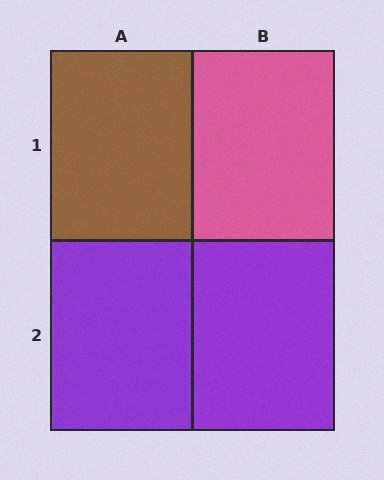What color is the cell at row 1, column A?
Brown.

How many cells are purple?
2 cells are purple.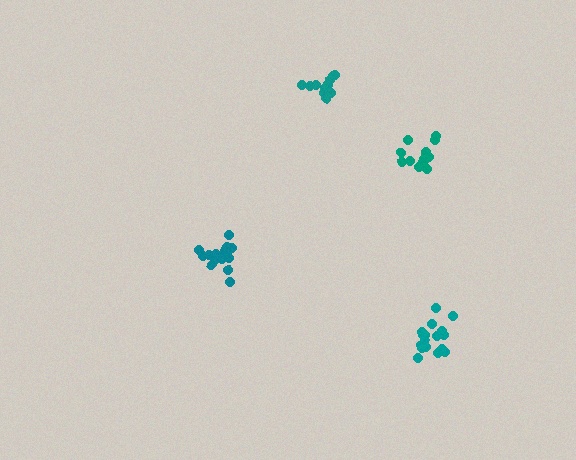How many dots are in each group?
Group 1: 15 dots, Group 2: 18 dots, Group 3: 12 dots, Group 4: 17 dots (62 total).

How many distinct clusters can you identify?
There are 4 distinct clusters.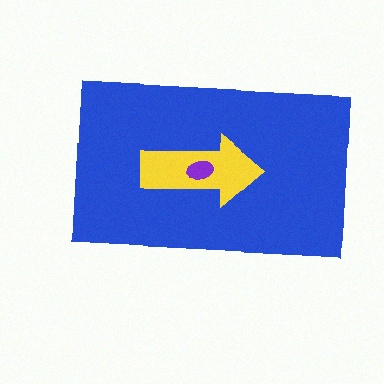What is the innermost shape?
The purple ellipse.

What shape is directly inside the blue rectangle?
The yellow arrow.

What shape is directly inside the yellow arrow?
The purple ellipse.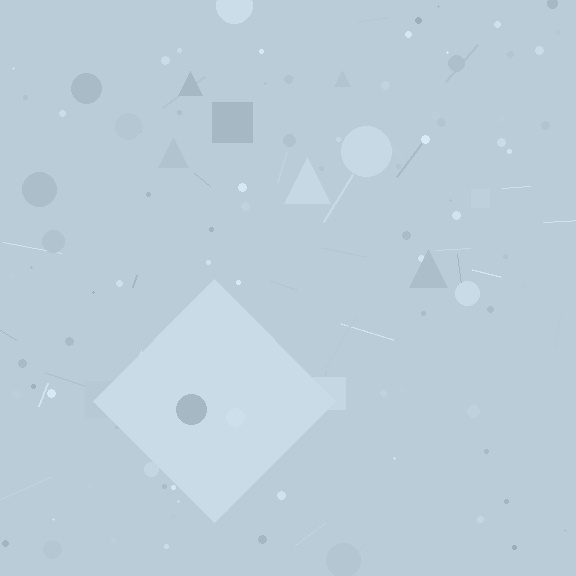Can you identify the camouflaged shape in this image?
The camouflaged shape is a diamond.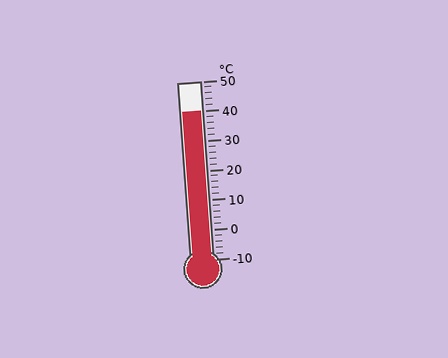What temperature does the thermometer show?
The thermometer shows approximately 40°C.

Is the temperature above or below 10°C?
The temperature is above 10°C.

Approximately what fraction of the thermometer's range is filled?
The thermometer is filled to approximately 85% of its range.